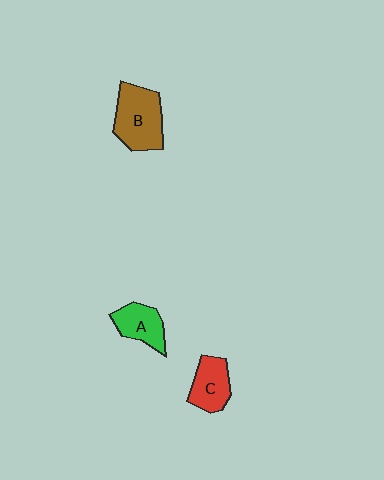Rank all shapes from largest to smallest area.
From largest to smallest: B (brown), C (red), A (green).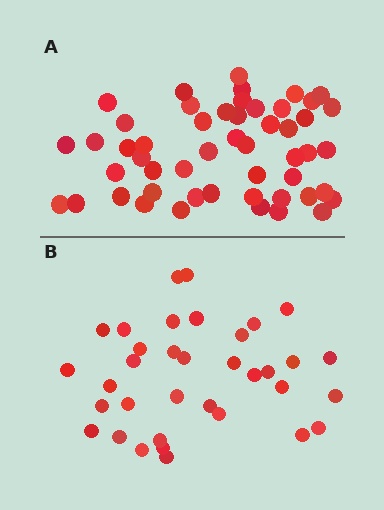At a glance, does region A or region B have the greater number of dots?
Region A (the top region) has more dots.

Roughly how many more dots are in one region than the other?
Region A has approximately 15 more dots than region B.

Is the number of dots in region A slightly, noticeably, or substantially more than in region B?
Region A has substantially more. The ratio is roughly 1.5 to 1.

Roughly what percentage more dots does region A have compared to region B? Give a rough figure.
About 45% more.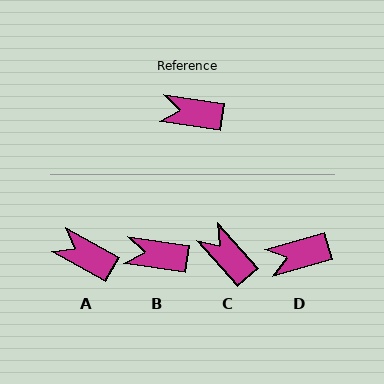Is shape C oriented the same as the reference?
No, it is off by about 40 degrees.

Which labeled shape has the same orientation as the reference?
B.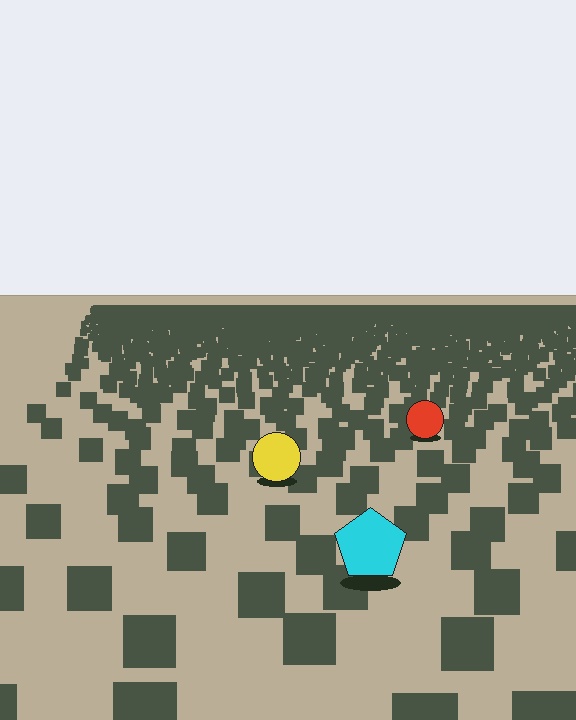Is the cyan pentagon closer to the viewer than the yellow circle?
Yes. The cyan pentagon is closer — you can tell from the texture gradient: the ground texture is coarser near it.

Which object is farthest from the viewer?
The red circle is farthest from the viewer. It appears smaller and the ground texture around it is denser.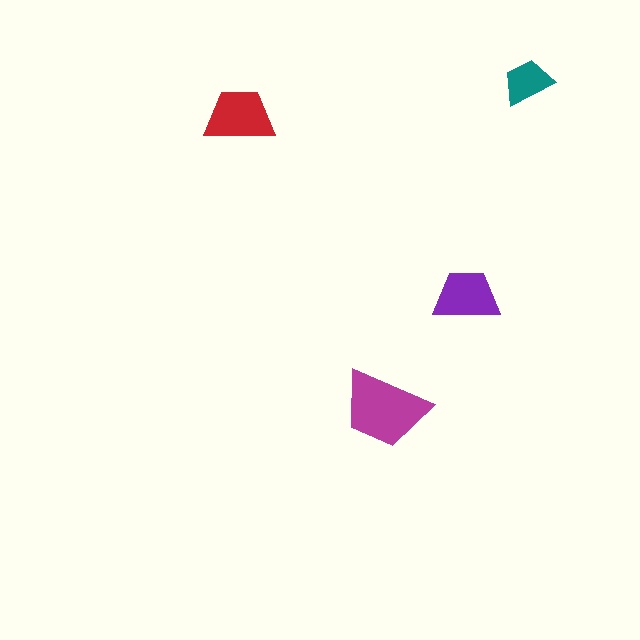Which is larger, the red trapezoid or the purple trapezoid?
The red one.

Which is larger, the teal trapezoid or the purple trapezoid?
The purple one.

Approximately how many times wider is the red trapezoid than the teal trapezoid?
About 1.5 times wider.